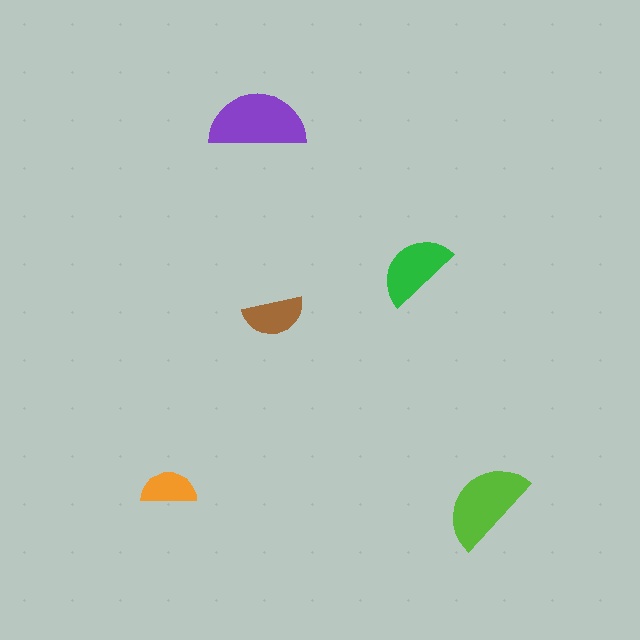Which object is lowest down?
The lime semicircle is bottommost.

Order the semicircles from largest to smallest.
the purple one, the lime one, the green one, the brown one, the orange one.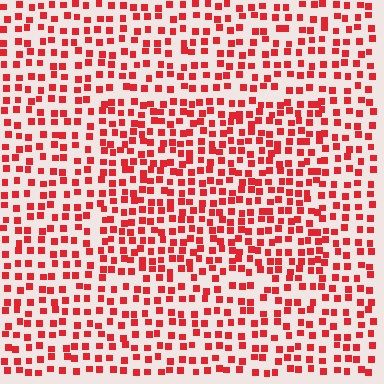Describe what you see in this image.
The image contains small red elements arranged at two different densities. A rectangle-shaped region is visible where the elements are more densely packed than the surrounding area.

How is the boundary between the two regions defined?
The boundary is defined by a change in element density (approximately 1.4x ratio). All elements are the same color, size, and shape.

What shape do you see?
I see a rectangle.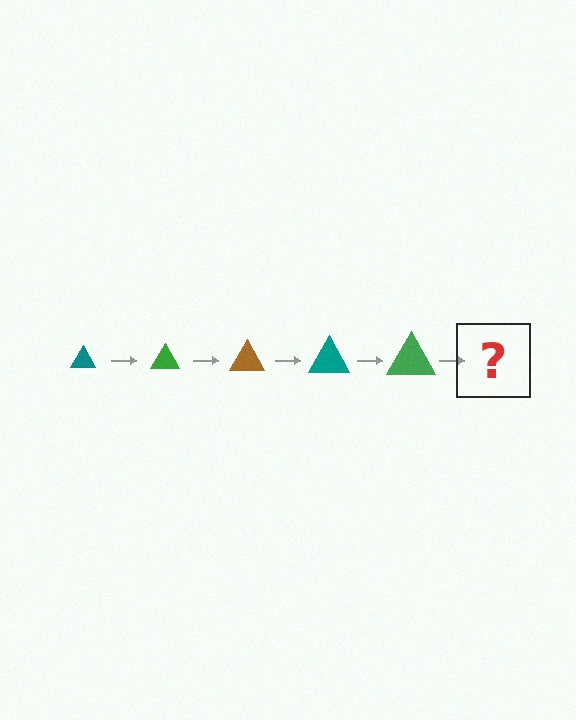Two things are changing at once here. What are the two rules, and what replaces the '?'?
The two rules are that the triangle grows larger each step and the color cycles through teal, green, and brown. The '?' should be a brown triangle, larger than the previous one.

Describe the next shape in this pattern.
It should be a brown triangle, larger than the previous one.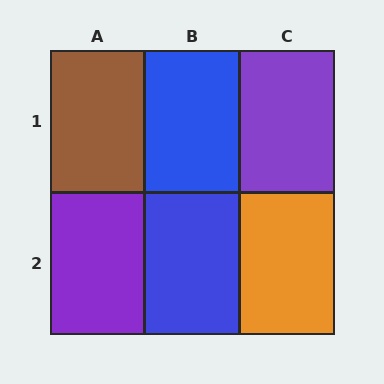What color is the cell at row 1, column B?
Blue.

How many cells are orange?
1 cell is orange.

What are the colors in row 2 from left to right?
Purple, blue, orange.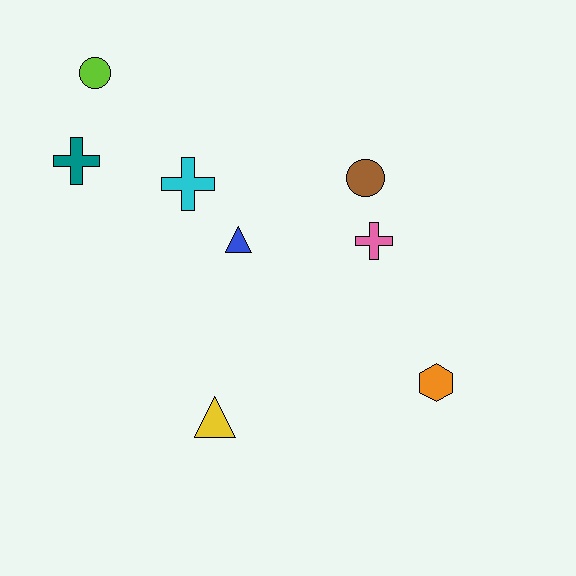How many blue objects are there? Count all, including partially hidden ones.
There is 1 blue object.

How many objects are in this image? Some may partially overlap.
There are 8 objects.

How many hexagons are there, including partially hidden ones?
There is 1 hexagon.